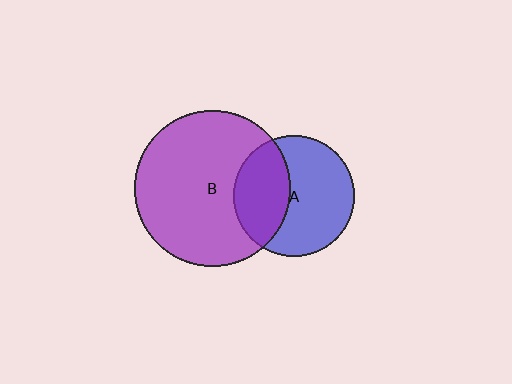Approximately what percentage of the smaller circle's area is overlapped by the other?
Approximately 35%.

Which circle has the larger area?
Circle B (purple).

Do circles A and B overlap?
Yes.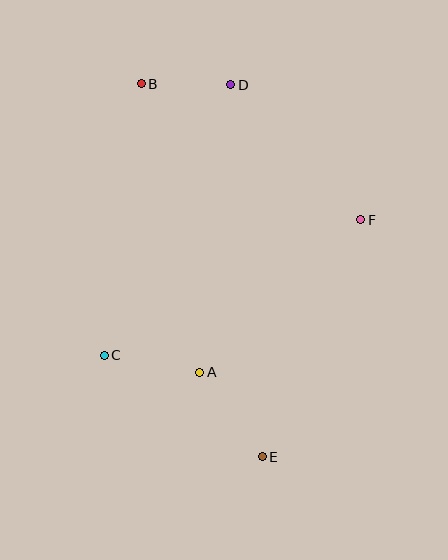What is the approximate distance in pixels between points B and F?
The distance between B and F is approximately 258 pixels.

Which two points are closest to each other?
Points B and D are closest to each other.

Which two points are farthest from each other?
Points B and E are farthest from each other.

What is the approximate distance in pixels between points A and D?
The distance between A and D is approximately 289 pixels.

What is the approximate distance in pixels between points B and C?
The distance between B and C is approximately 274 pixels.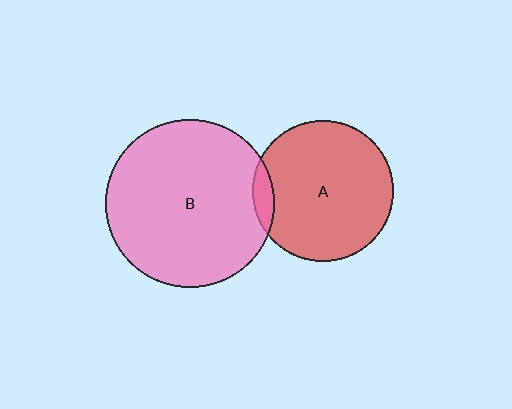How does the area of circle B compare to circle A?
Approximately 1.4 times.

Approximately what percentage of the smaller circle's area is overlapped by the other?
Approximately 5%.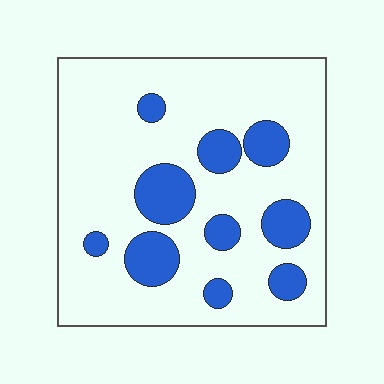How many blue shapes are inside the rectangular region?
10.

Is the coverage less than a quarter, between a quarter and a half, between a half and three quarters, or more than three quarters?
Less than a quarter.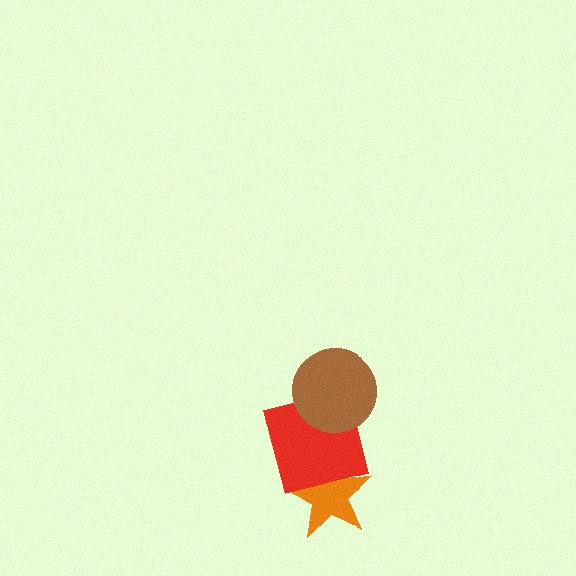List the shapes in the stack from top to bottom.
From top to bottom: the brown circle, the red square, the orange star.